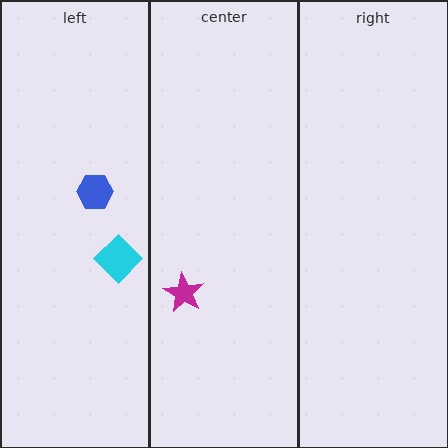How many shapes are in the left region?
2.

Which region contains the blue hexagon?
The left region.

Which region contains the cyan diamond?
The left region.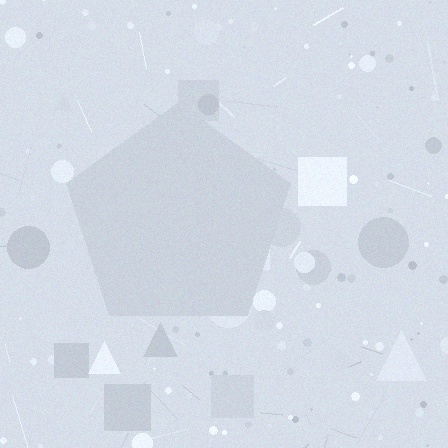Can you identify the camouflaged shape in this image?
The camouflaged shape is a pentagon.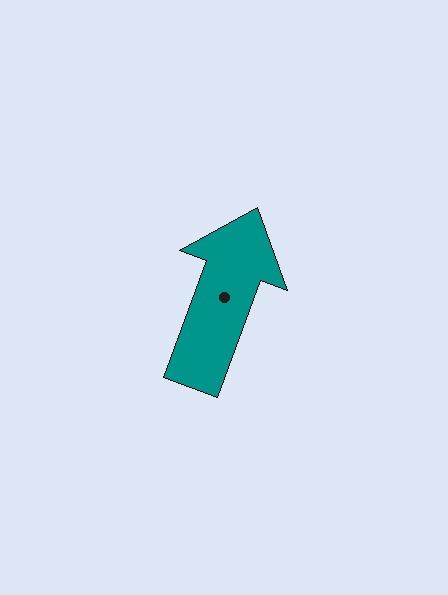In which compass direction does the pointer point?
North.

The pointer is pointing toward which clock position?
Roughly 1 o'clock.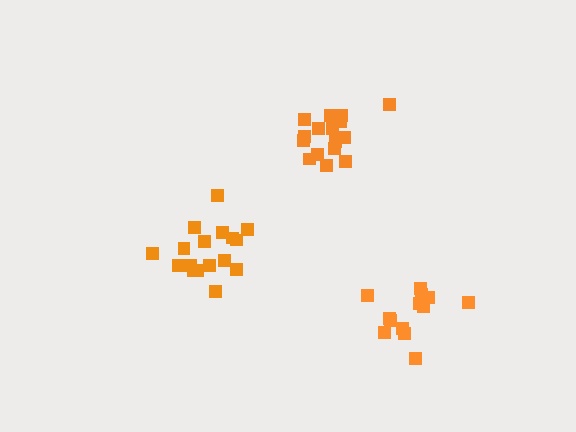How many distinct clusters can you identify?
There are 3 distinct clusters.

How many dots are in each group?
Group 1: 17 dots, Group 2: 13 dots, Group 3: 16 dots (46 total).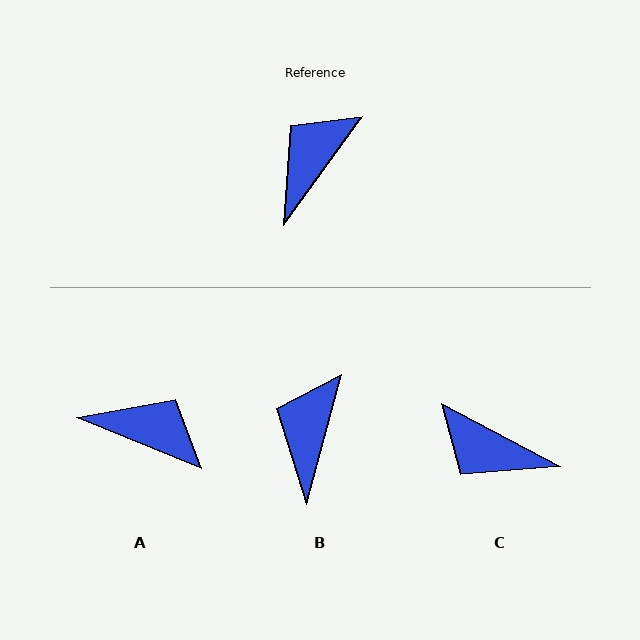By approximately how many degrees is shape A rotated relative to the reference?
Approximately 76 degrees clockwise.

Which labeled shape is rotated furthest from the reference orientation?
C, about 98 degrees away.